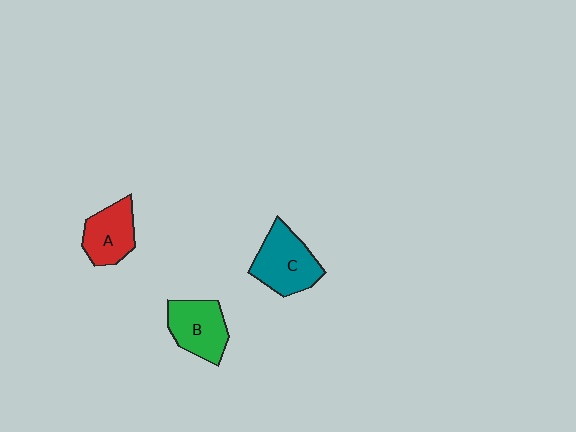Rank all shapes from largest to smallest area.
From largest to smallest: C (teal), B (green), A (red).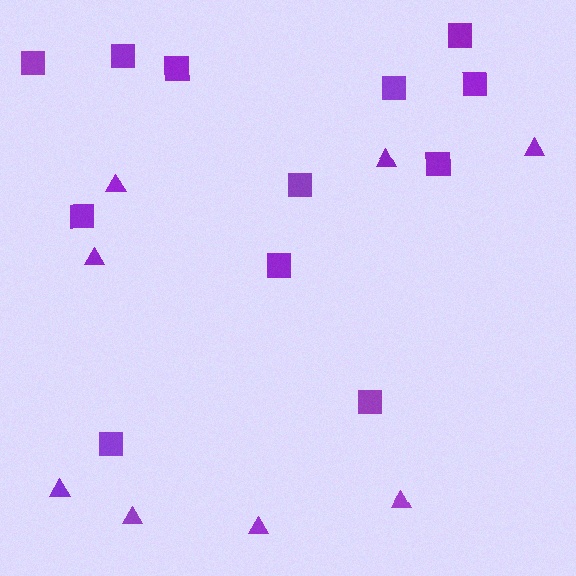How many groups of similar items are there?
There are 2 groups: one group of triangles (8) and one group of squares (12).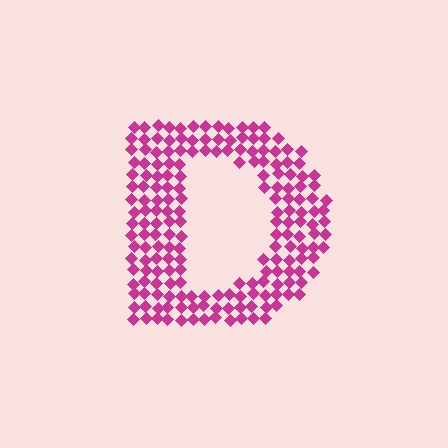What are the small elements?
The small elements are diamonds.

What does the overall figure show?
The overall figure shows the letter D.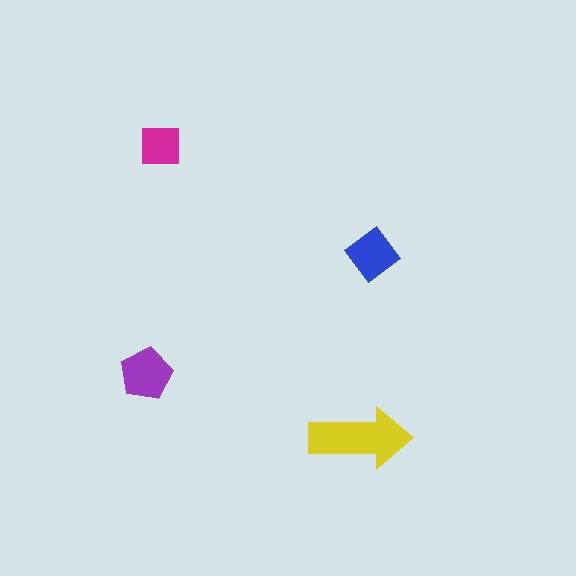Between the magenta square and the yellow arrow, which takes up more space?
The yellow arrow.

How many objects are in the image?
There are 4 objects in the image.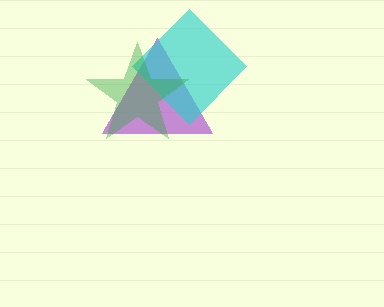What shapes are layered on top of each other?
The layered shapes are: a purple triangle, a cyan diamond, a green star.